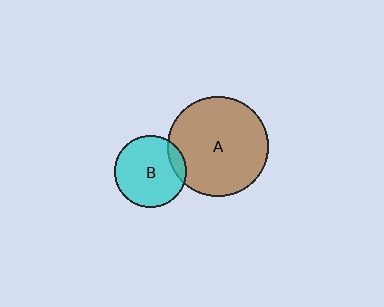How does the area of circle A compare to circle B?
Approximately 2.0 times.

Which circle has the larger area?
Circle A (brown).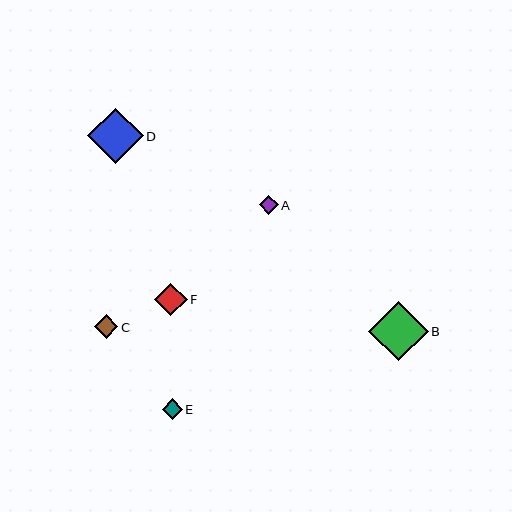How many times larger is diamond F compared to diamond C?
Diamond F is approximately 1.4 times the size of diamond C.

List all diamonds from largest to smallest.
From largest to smallest: B, D, F, C, E, A.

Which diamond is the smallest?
Diamond A is the smallest with a size of approximately 18 pixels.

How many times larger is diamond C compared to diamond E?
Diamond C is approximately 1.2 times the size of diamond E.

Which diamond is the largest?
Diamond B is the largest with a size of approximately 60 pixels.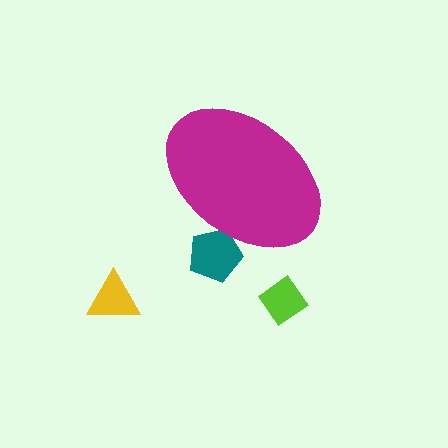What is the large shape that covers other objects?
A magenta ellipse.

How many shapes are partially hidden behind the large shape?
1 shape is partially hidden.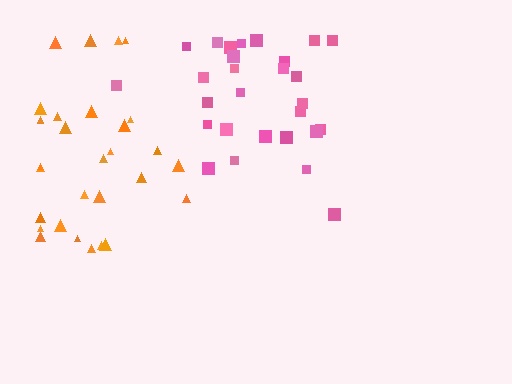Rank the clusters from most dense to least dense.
pink, orange.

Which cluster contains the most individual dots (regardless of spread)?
Orange (30).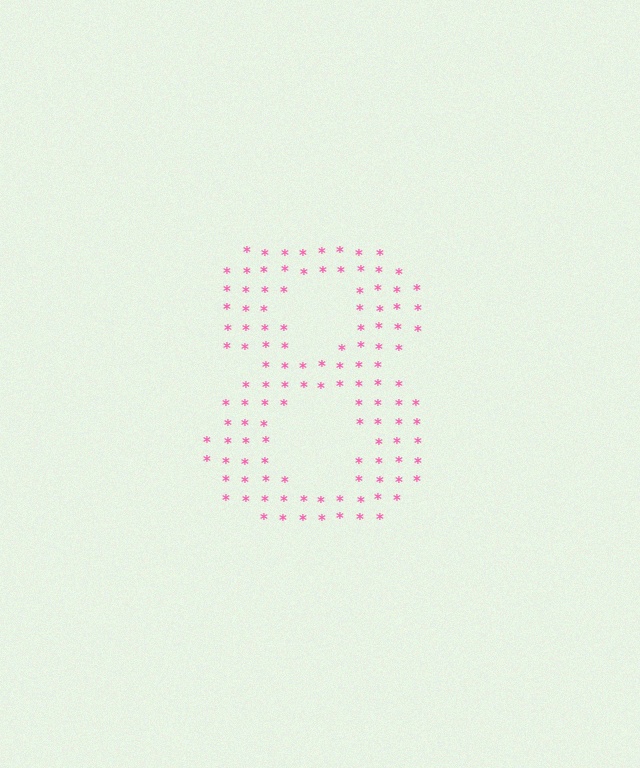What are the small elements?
The small elements are asterisks.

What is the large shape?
The large shape is the digit 8.